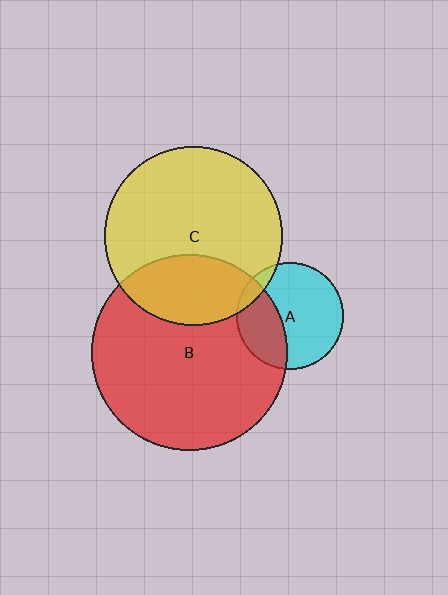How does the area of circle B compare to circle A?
Approximately 3.3 times.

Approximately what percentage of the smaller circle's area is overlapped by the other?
Approximately 35%.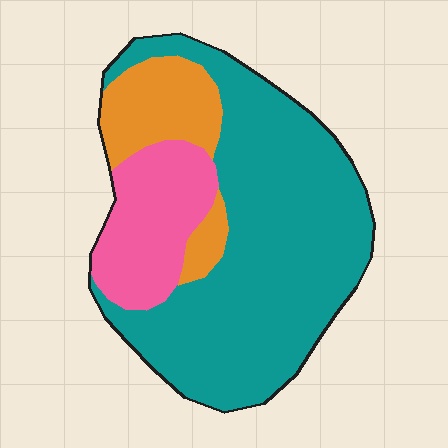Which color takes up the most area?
Teal, at roughly 65%.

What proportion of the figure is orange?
Orange takes up less than a sixth of the figure.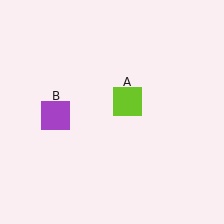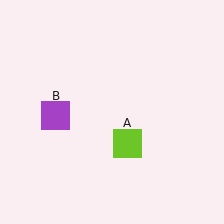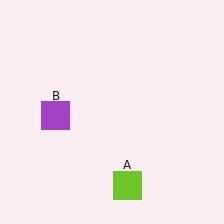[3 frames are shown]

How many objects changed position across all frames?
1 object changed position: lime square (object A).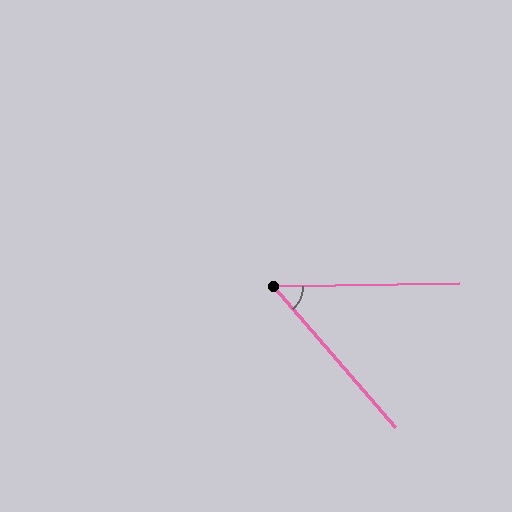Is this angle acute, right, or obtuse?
It is acute.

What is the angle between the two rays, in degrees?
Approximately 50 degrees.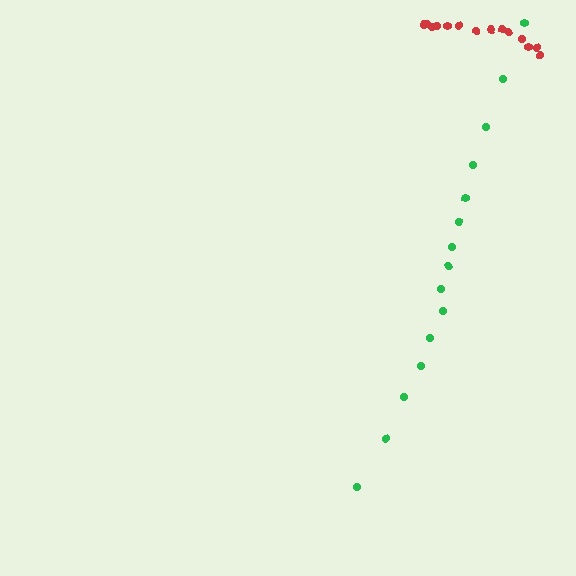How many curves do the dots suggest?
There are 2 distinct paths.